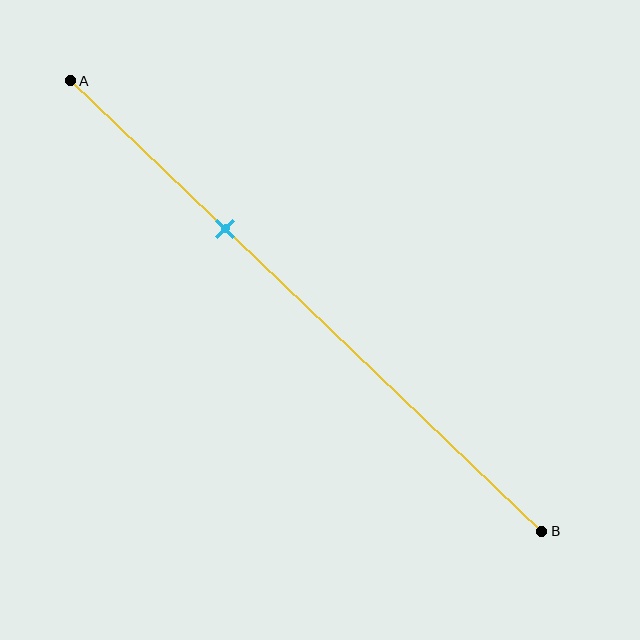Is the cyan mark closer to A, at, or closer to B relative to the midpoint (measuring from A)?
The cyan mark is closer to point A than the midpoint of segment AB.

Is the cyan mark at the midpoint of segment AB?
No, the mark is at about 35% from A, not at the 50% midpoint.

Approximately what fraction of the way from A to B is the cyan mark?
The cyan mark is approximately 35% of the way from A to B.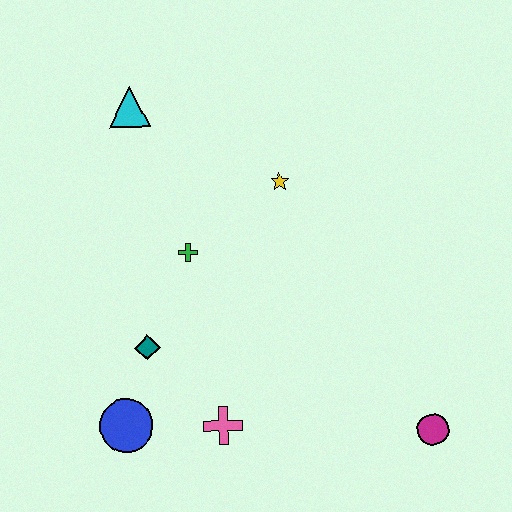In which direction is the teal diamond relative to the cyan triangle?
The teal diamond is below the cyan triangle.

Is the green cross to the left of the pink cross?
Yes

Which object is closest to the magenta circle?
The pink cross is closest to the magenta circle.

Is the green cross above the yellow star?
No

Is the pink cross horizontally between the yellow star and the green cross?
Yes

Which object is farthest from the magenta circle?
The cyan triangle is farthest from the magenta circle.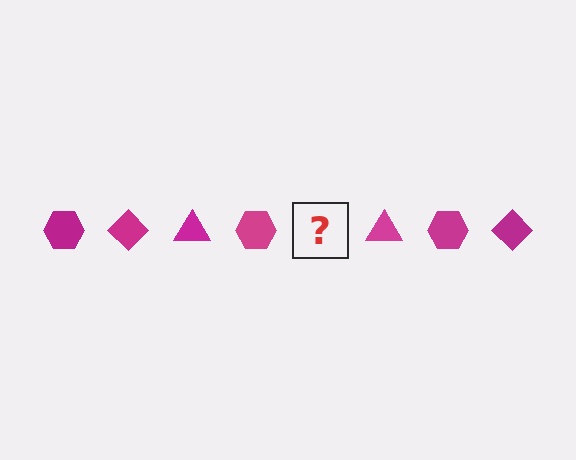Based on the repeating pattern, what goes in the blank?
The blank should be a magenta diamond.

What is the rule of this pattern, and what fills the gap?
The rule is that the pattern cycles through hexagon, diamond, triangle shapes in magenta. The gap should be filled with a magenta diamond.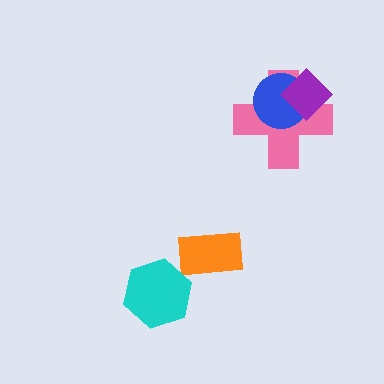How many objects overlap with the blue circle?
2 objects overlap with the blue circle.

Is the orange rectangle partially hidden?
No, no other shape covers it.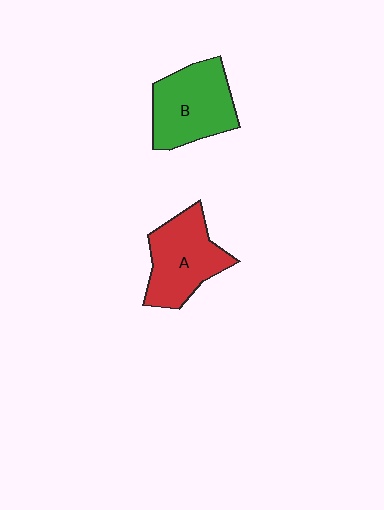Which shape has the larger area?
Shape B (green).